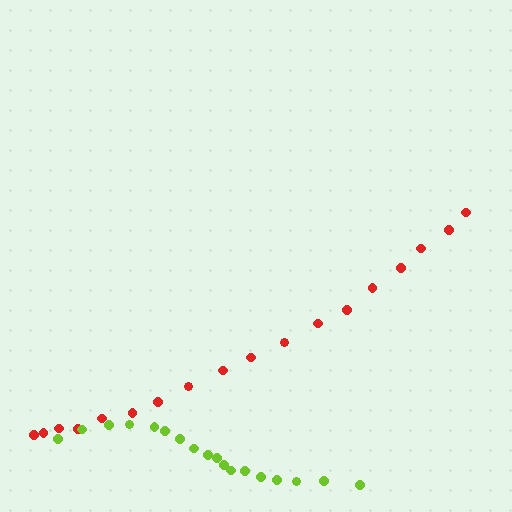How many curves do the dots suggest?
There are 2 distinct paths.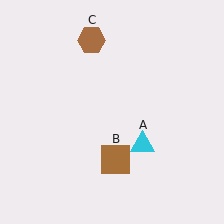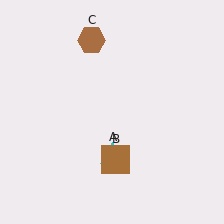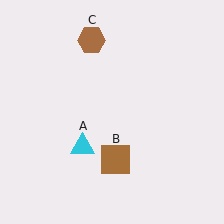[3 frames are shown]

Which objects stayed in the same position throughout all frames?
Brown square (object B) and brown hexagon (object C) remained stationary.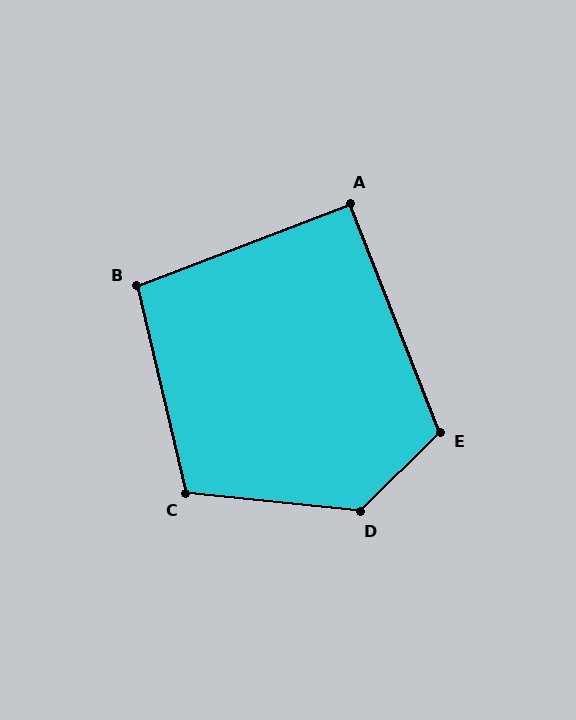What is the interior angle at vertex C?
Approximately 109 degrees (obtuse).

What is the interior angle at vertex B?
Approximately 98 degrees (obtuse).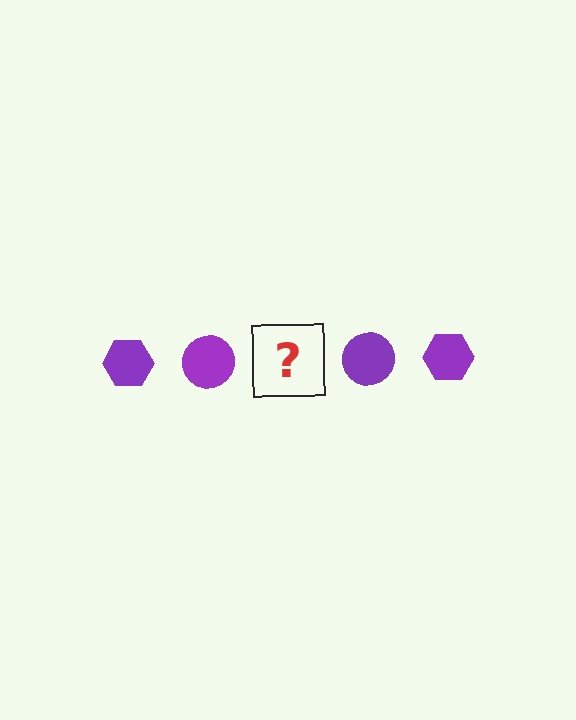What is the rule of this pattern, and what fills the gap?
The rule is that the pattern cycles through hexagon, circle shapes in purple. The gap should be filled with a purple hexagon.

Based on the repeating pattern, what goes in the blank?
The blank should be a purple hexagon.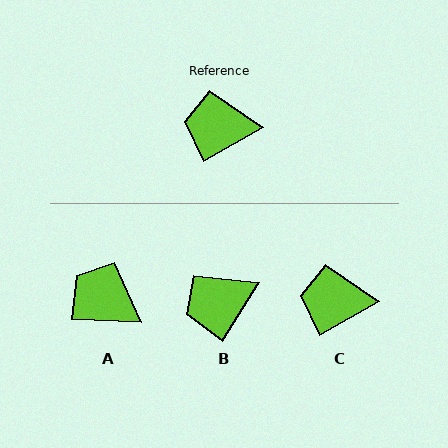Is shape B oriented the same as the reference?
No, it is off by about 28 degrees.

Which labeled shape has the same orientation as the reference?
C.